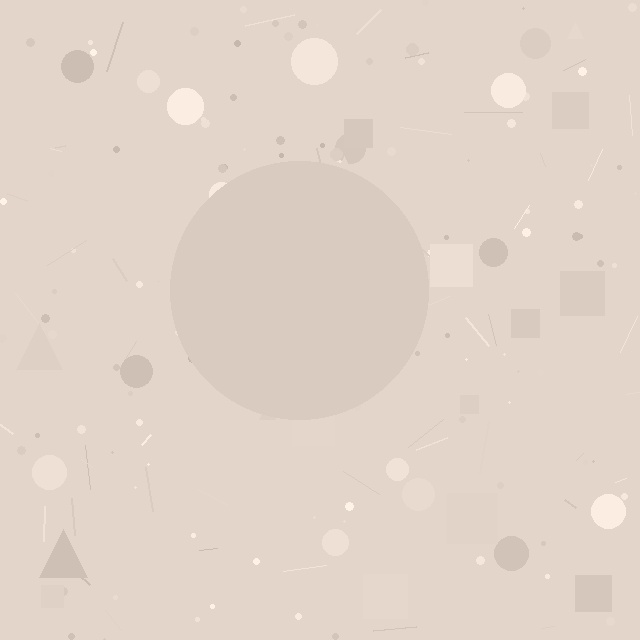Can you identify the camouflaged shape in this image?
The camouflaged shape is a circle.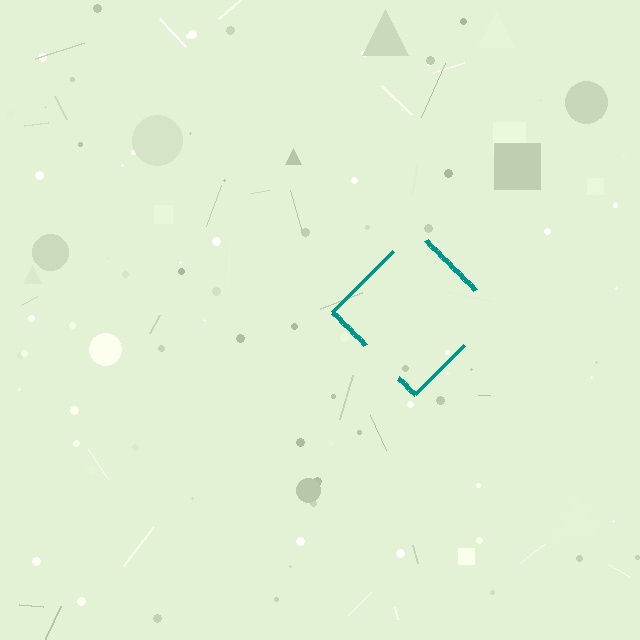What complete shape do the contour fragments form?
The contour fragments form a diamond.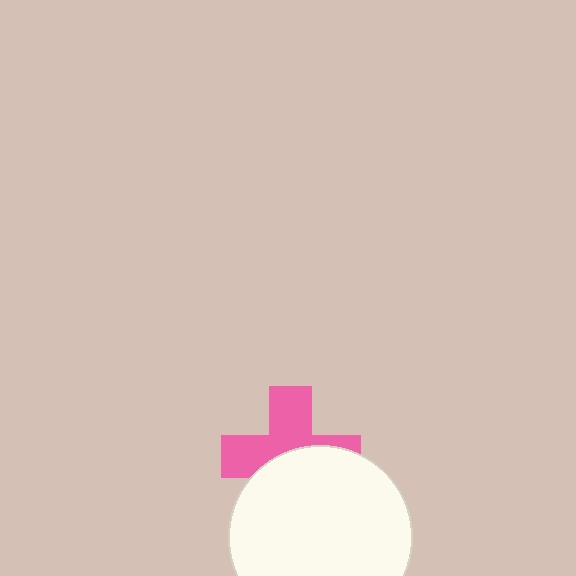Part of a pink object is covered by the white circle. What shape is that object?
It is a cross.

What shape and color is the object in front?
The object in front is a white circle.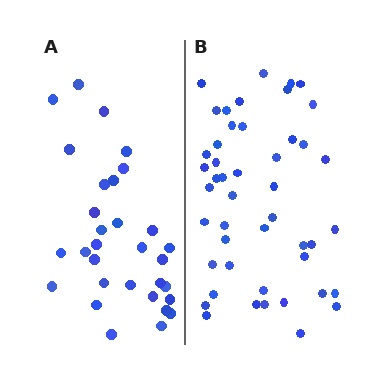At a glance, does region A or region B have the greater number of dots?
Region B (the right region) has more dots.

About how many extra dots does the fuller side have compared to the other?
Region B has approximately 15 more dots than region A.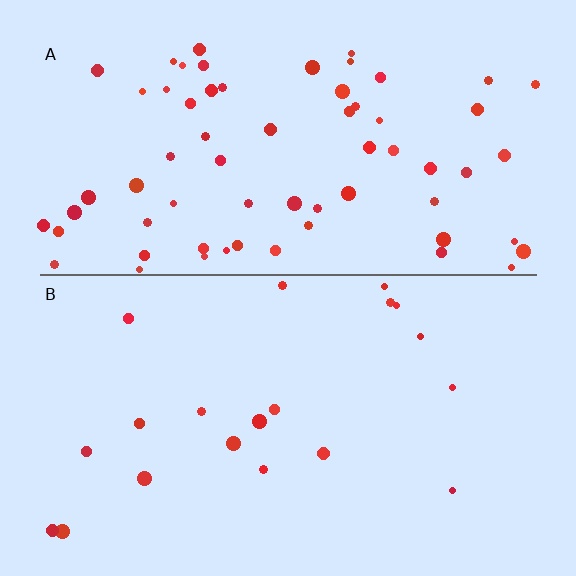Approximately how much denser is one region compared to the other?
Approximately 3.3× — region A over region B.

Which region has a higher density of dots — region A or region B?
A (the top).